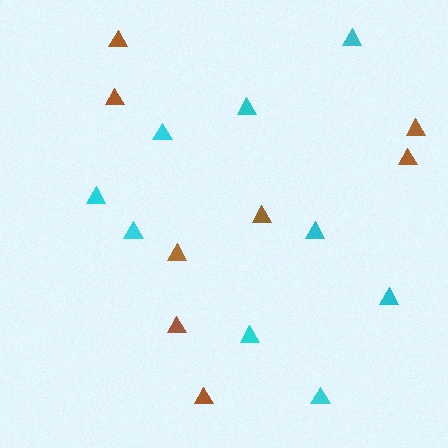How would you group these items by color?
There are 2 groups: one group of brown triangles (8) and one group of cyan triangles (9).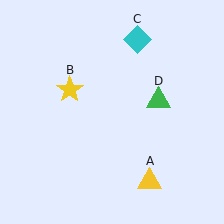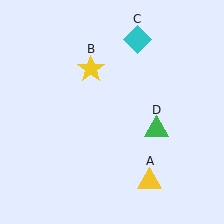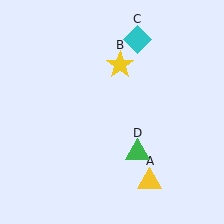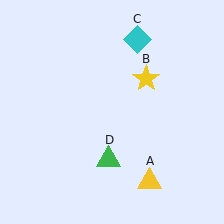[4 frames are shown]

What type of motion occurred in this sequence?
The yellow star (object B), green triangle (object D) rotated clockwise around the center of the scene.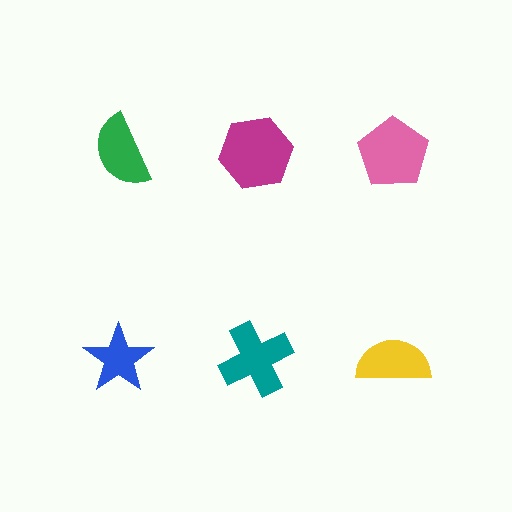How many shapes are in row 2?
3 shapes.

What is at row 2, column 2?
A teal cross.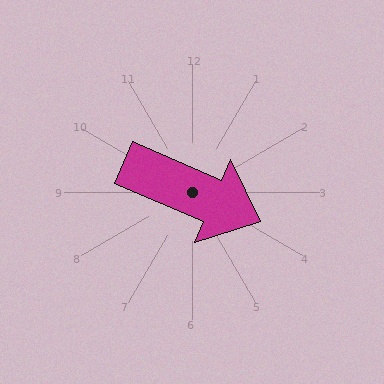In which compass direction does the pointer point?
Southeast.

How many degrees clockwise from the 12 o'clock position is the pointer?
Approximately 113 degrees.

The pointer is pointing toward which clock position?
Roughly 4 o'clock.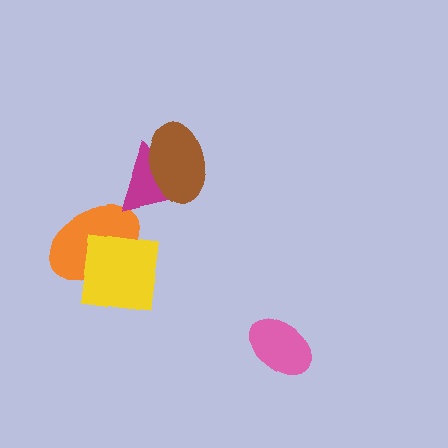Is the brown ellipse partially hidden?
No, no other shape covers it.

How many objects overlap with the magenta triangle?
1 object overlaps with the magenta triangle.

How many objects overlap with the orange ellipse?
1 object overlaps with the orange ellipse.